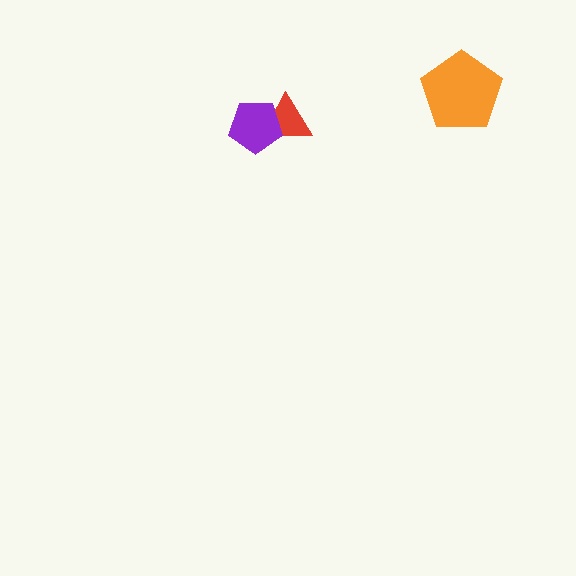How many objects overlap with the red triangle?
1 object overlaps with the red triangle.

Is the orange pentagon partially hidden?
No, no other shape covers it.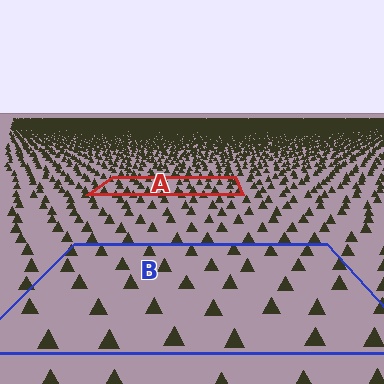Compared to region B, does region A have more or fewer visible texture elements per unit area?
Region A has more texture elements per unit area — they are packed more densely because it is farther away.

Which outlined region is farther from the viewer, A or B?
Region A is farther from the viewer — the texture elements inside it appear smaller and more densely packed.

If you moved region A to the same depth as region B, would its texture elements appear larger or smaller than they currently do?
They would appear larger. At a closer depth, the same texture elements are projected at a bigger on-screen size.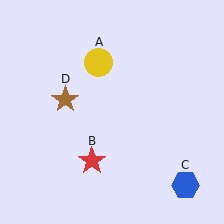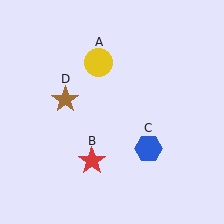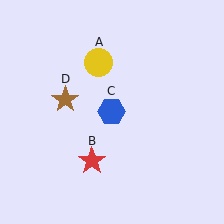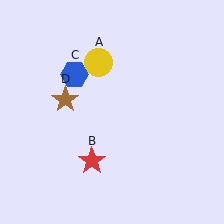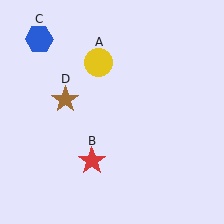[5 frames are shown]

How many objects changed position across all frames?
1 object changed position: blue hexagon (object C).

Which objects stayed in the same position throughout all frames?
Yellow circle (object A) and red star (object B) and brown star (object D) remained stationary.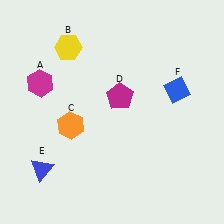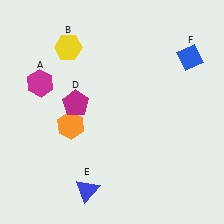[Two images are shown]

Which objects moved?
The objects that moved are: the magenta pentagon (D), the blue triangle (E), the blue diamond (F).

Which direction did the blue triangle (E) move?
The blue triangle (E) moved right.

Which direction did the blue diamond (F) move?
The blue diamond (F) moved up.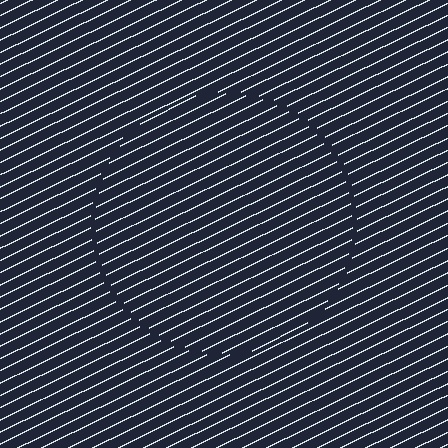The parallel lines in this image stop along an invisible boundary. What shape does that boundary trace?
An illusory circle. The interior of the shape contains the same grating, shifted by half a period — the contour is defined by the phase discontinuity where line-ends from the inner and outer gratings abut.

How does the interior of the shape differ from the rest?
The interior of the shape contains the same grating, shifted by half a period — the contour is defined by the phase discontinuity where line-ends from the inner and outer gratings abut.